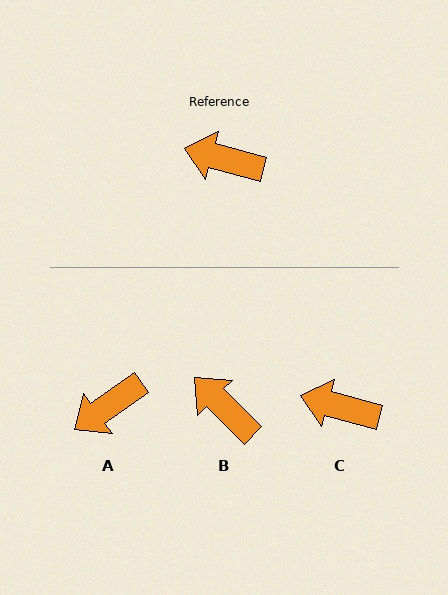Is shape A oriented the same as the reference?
No, it is off by about 50 degrees.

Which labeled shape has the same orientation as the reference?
C.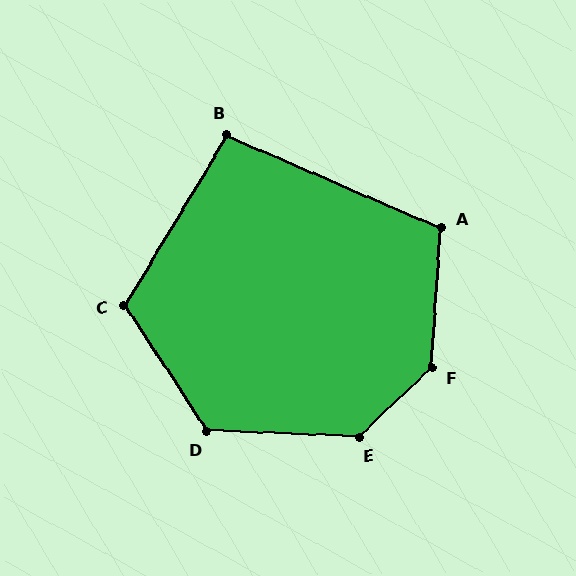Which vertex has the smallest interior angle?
B, at approximately 98 degrees.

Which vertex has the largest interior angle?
F, at approximately 137 degrees.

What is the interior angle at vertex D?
Approximately 125 degrees (obtuse).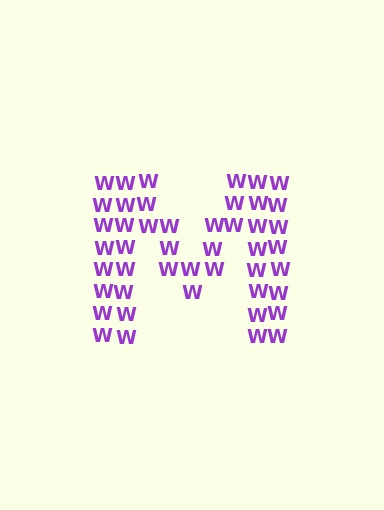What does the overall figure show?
The overall figure shows the letter M.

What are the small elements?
The small elements are letter W's.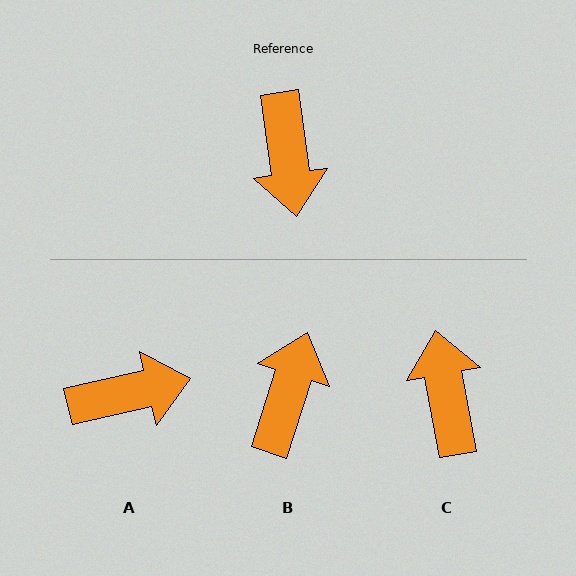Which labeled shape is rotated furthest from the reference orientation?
C, about 178 degrees away.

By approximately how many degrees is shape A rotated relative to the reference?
Approximately 95 degrees counter-clockwise.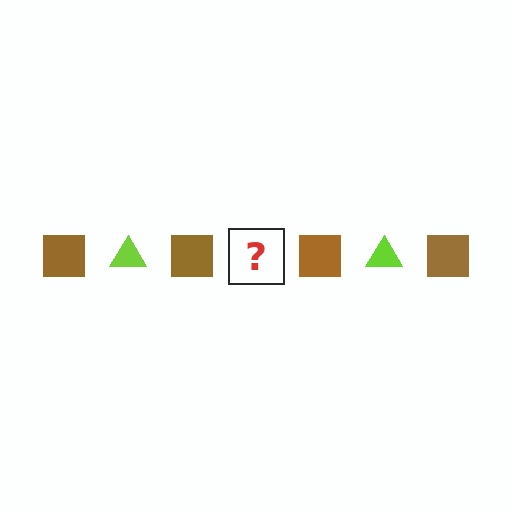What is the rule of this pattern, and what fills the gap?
The rule is that the pattern alternates between brown square and lime triangle. The gap should be filled with a lime triangle.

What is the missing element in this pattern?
The missing element is a lime triangle.